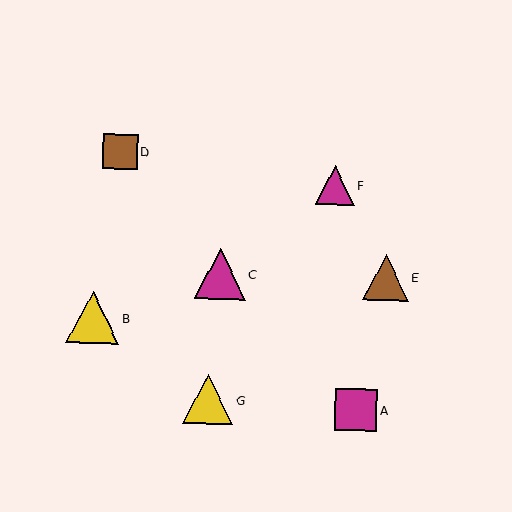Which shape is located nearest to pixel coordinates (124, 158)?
The brown square (labeled D) at (120, 152) is nearest to that location.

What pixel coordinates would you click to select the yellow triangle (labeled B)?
Click at (93, 318) to select the yellow triangle B.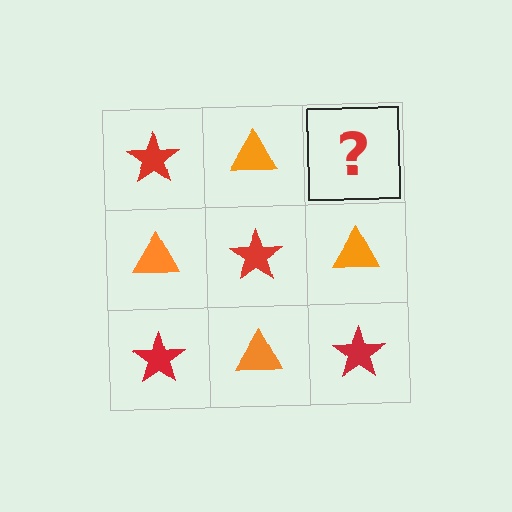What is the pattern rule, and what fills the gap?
The rule is that it alternates red star and orange triangle in a checkerboard pattern. The gap should be filled with a red star.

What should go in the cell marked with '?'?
The missing cell should contain a red star.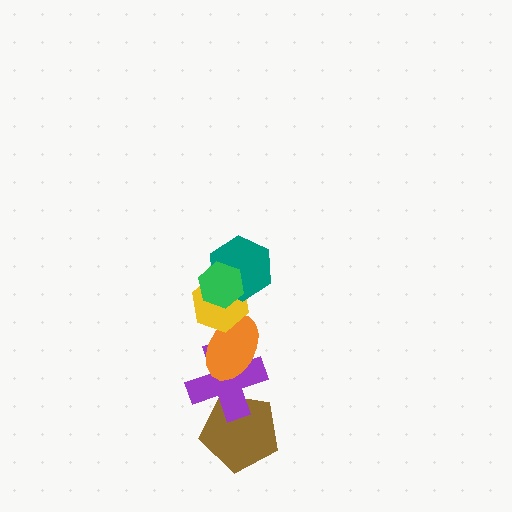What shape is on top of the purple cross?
The orange ellipse is on top of the purple cross.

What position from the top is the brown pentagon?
The brown pentagon is 6th from the top.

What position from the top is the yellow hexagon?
The yellow hexagon is 3rd from the top.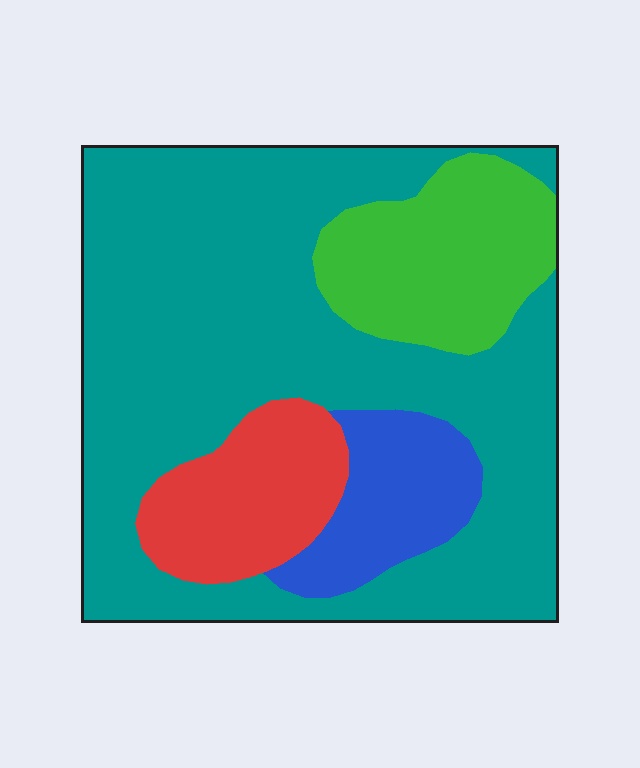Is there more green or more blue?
Green.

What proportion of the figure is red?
Red covers around 10% of the figure.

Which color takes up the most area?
Teal, at roughly 65%.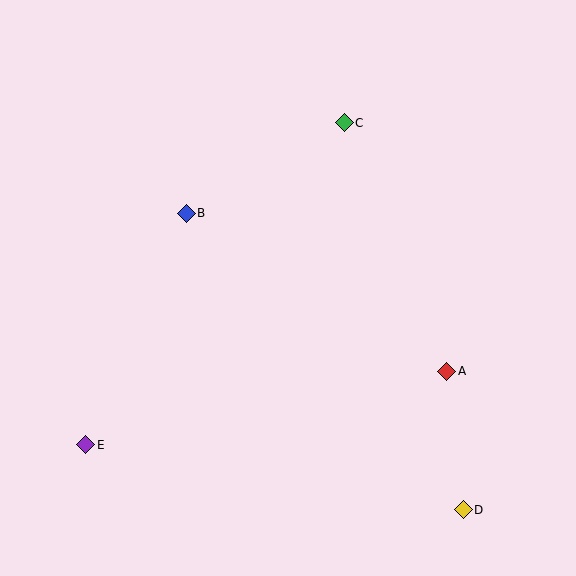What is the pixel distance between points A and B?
The distance between A and B is 305 pixels.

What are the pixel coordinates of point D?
Point D is at (463, 510).